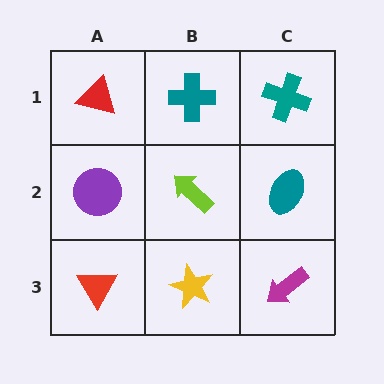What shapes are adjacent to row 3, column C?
A teal ellipse (row 2, column C), a yellow star (row 3, column B).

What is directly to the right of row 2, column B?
A teal ellipse.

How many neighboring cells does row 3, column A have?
2.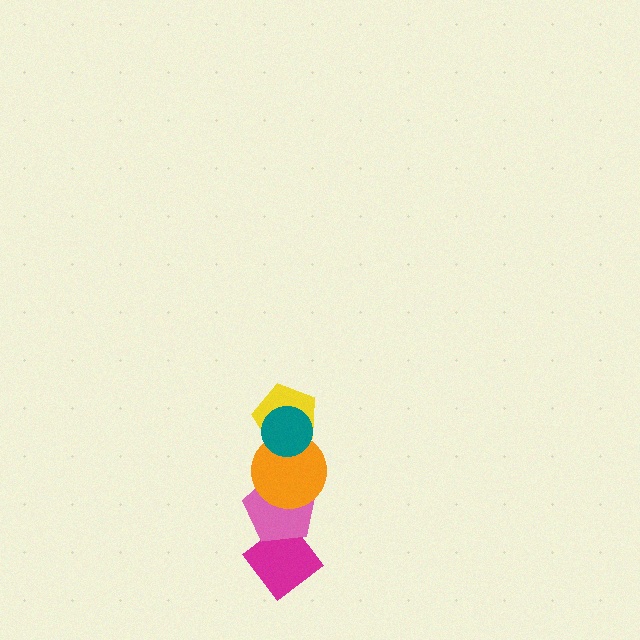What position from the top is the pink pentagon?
The pink pentagon is 4th from the top.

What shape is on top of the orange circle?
The yellow pentagon is on top of the orange circle.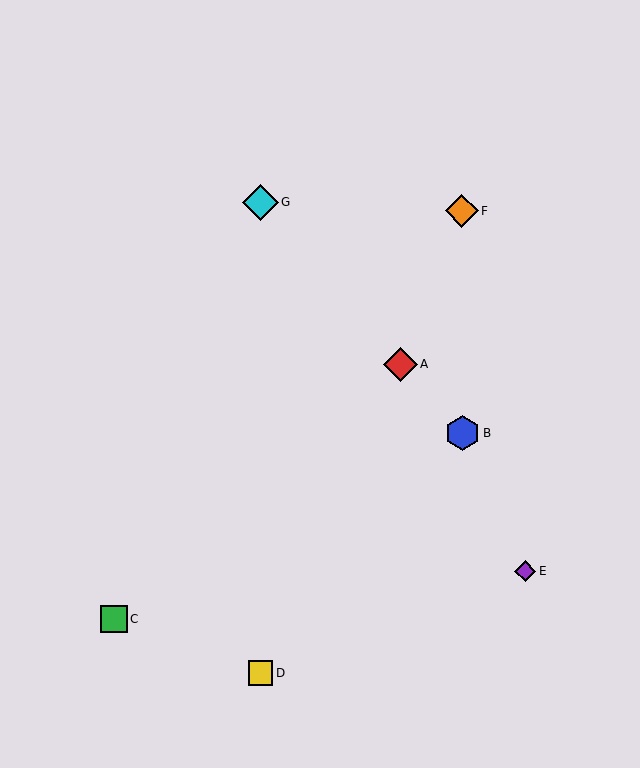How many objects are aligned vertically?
2 objects (D, G) are aligned vertically.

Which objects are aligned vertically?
Objects D, G are aligned vertically.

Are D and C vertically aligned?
No, D is at x≈260 and C is at x≈114.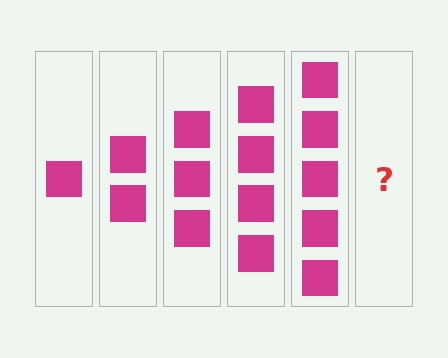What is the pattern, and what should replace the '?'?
The pattern is that each step adds one more square. The '?' should be 6 squares.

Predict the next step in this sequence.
The next step is 6 squares.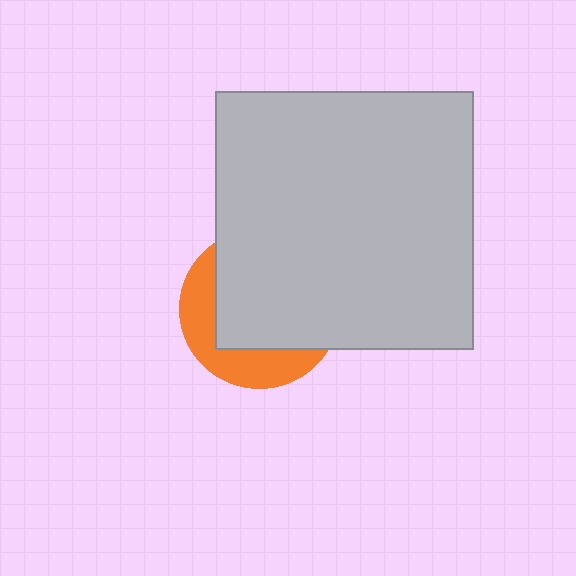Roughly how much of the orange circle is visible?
A small part of it is visible (roughly 34%).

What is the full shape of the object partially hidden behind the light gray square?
The partially hidden object is an orange circle.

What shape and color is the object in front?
The object in front is a light gray square.